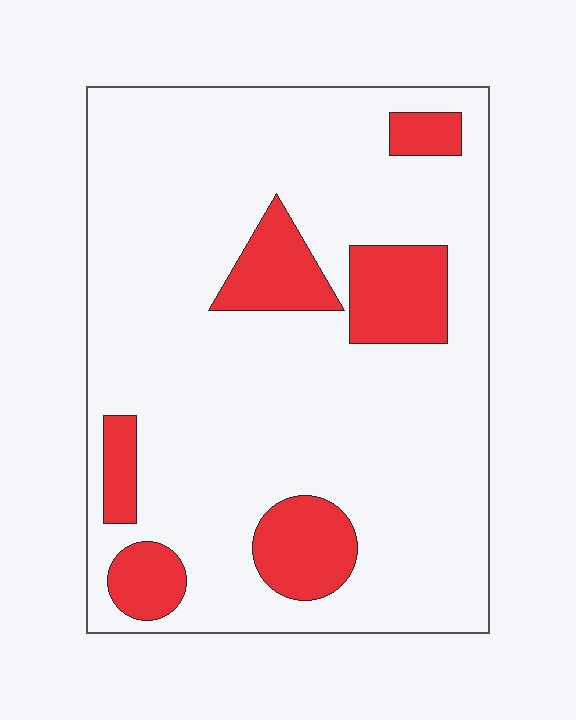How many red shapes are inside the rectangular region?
6.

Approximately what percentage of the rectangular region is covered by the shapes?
Approximately 15%.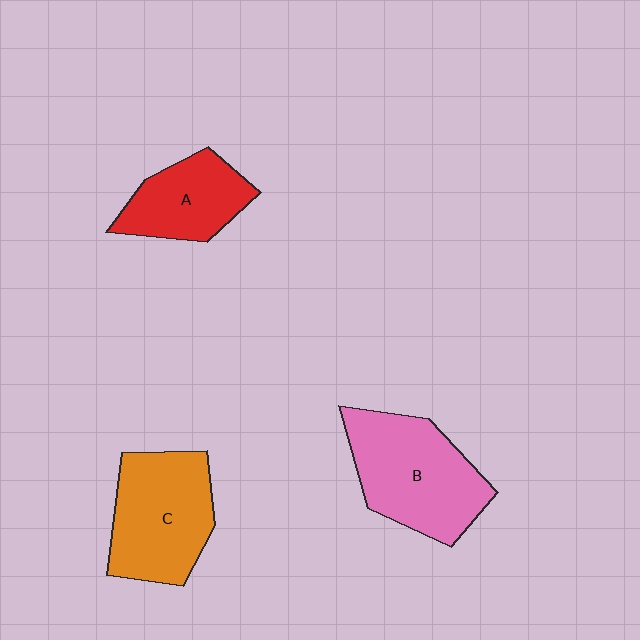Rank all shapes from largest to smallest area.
From largest to smallest: B (pink), C (orange), A (red).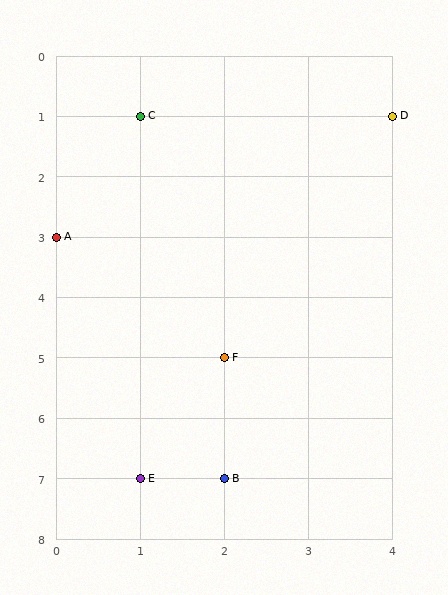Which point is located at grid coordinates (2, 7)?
Point B is at (2, 7).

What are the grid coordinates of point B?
Point B is at grid coordinates (2, 7).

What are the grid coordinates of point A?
Point A is at grid coordinates (0, 3).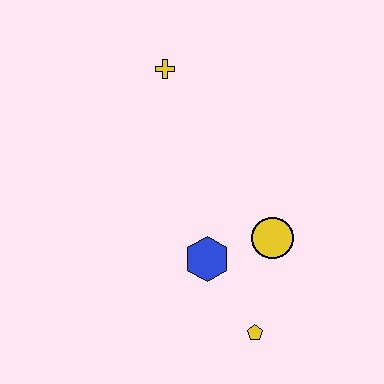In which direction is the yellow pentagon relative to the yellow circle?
The yellow pentagon is below the yellow circle.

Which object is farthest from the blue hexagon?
The yellow cross is farthest from the blue hexagon.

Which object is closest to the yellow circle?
The blue hexagon is closest to the yellow circle.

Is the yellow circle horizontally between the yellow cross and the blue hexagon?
No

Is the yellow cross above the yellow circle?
Yes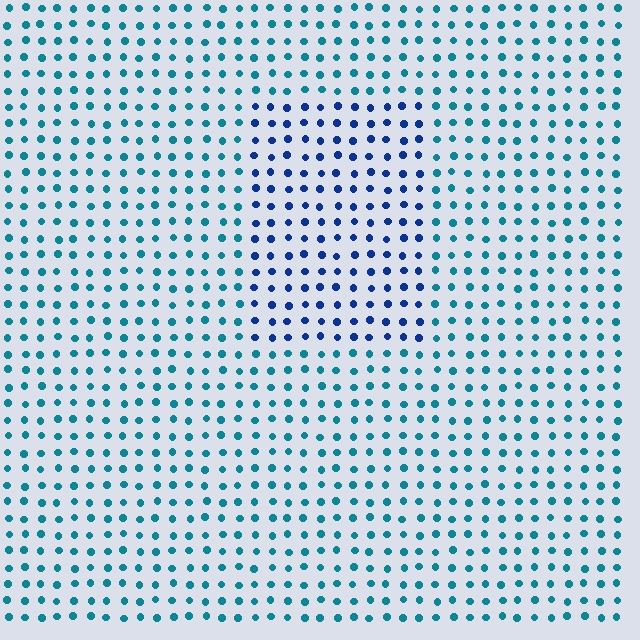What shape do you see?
I see a rectangle.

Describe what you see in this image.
The image is filled with small teal elements in a uniform arrangement. A rectangle-shaped region is visible where the elements are tinted to a slightly different hue, forming a subtle color boundary.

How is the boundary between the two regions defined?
The boundary is defined purely by a slight shift in hue (about 37 degrees). Spacing, size, and orientation are identical on both sides.